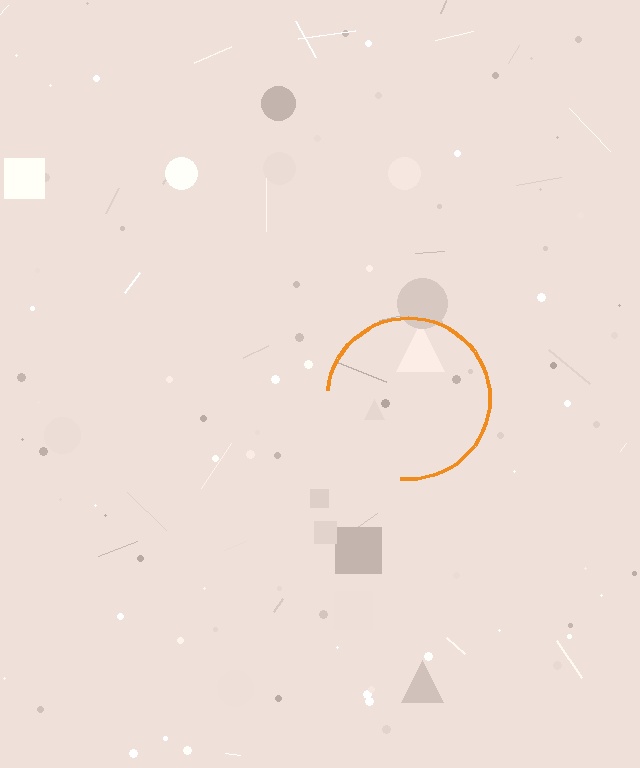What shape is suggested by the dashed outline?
The dashed outline suggests a circle.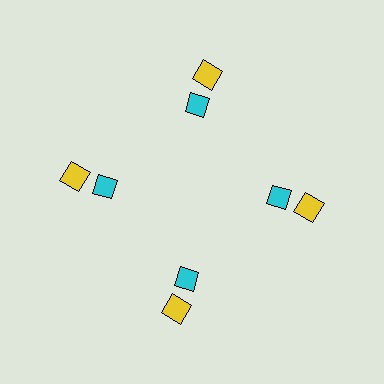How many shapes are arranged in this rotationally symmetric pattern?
There are 8 shapes, arranged in 4 groups of 2.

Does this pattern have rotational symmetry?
Yes, this pattern has 4-fold rotational symmetry. It looks the same after rotating 90 degrees around the center.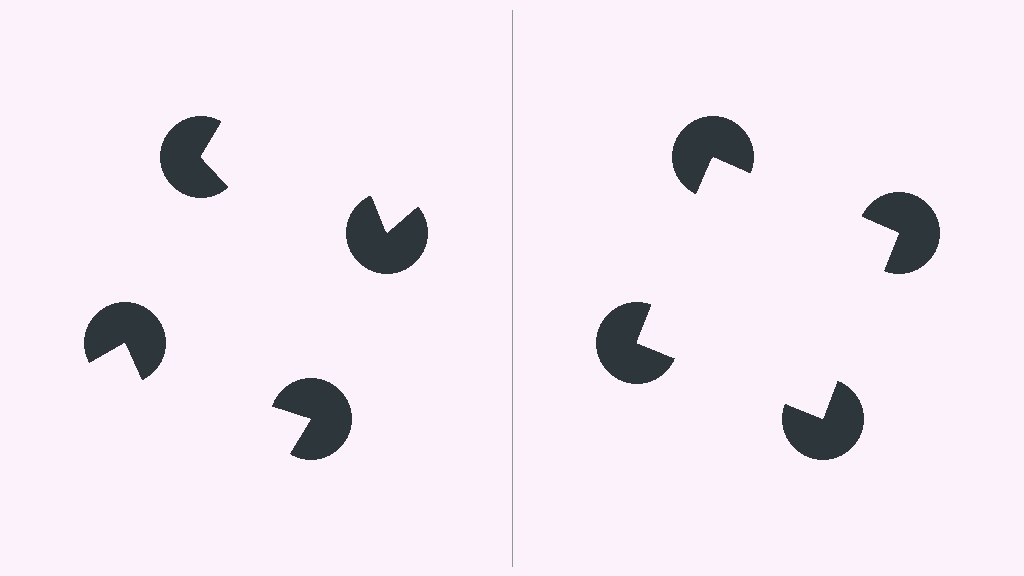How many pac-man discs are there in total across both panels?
8 — 4 on each side.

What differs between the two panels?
The pac-man discs are positioned identically on both sides; only the wedge orientations differ. On the right they align to a square; on the left they are misaligned.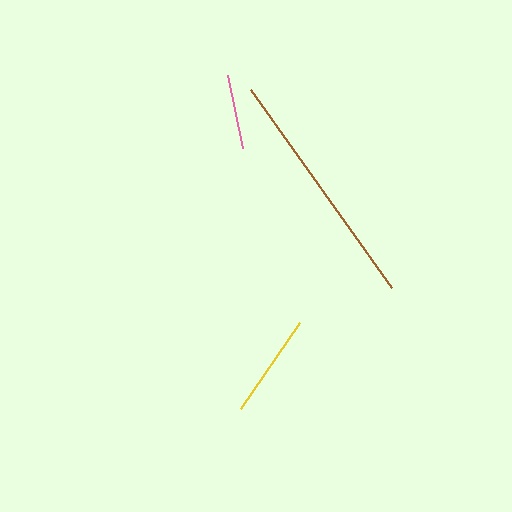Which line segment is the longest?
The brown line is the longest at approximately 244 pixels.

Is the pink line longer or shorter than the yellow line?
The yellow line is longer than the pink line.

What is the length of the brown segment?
The brown segment is approximately 244 pixels long.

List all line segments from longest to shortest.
From longest to shortest: brown, yellow, pink.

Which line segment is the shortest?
The pink line is the shortest at approximately 75 pixels.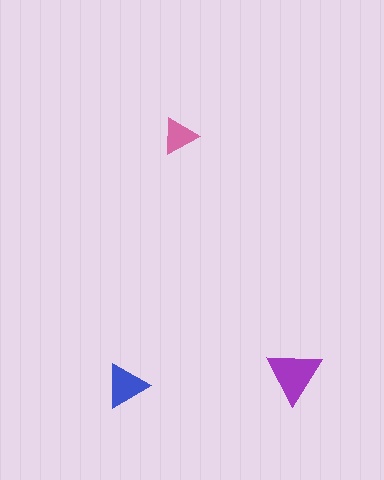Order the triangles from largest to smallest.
the purple one, the blue one, the pink one.